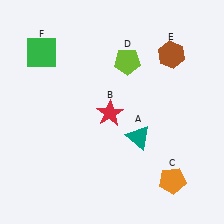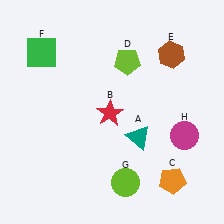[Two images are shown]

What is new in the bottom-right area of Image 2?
A magenta circle (H) was added in the bottom-right area of Image 2.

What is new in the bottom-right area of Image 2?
A lime circle (G) was added in the bottom-right area of Image 2.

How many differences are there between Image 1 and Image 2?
There are 2 differences between the two images.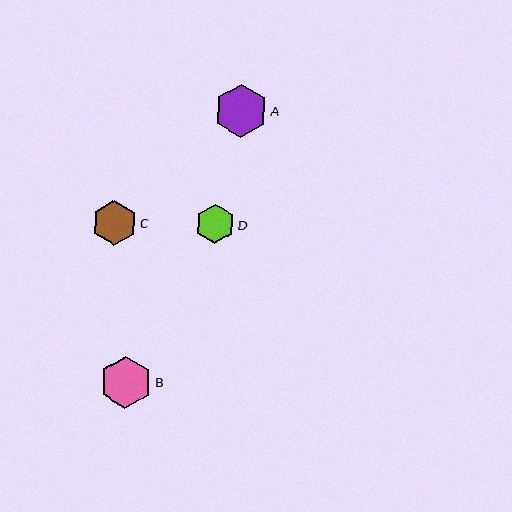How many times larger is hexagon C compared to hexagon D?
Hexagon C is approximately 1.1 times the size of hexagon D.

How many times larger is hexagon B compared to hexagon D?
Hexagon B is approximately 1.3 times the size of hexagon D.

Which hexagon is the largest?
Hexagon A is the largest with a size of approximately 53 pixels.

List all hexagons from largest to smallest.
From largest to smallest: A, B, C, D.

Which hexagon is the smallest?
Hexagon D is the smallest with a size of approximately 39 pixels.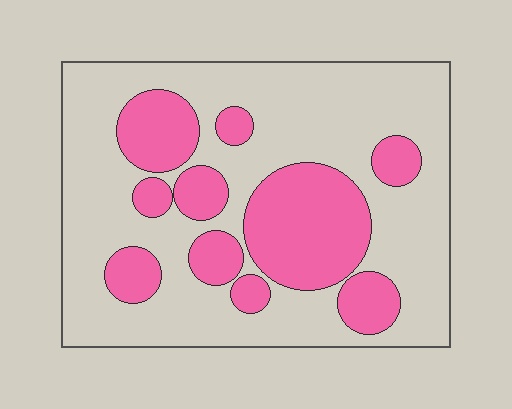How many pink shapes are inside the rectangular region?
10.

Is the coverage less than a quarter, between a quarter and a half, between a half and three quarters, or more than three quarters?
Between a quarter and a half.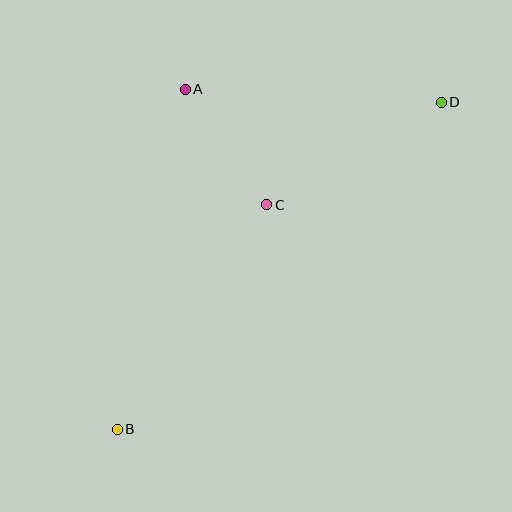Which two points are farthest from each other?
Points B and D are farthest from each other.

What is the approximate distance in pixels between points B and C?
The distance between B and C is approximately 270 pixels.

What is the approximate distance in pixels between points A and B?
The distance between A and B is approximately 347 pixels.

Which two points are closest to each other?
Points A and C are closest to each other.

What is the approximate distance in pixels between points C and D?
The distance between C and D is approximately 202 pixels.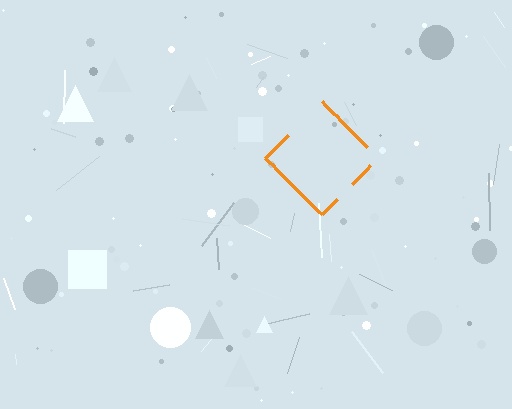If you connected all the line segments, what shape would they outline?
They would outline a diamond.